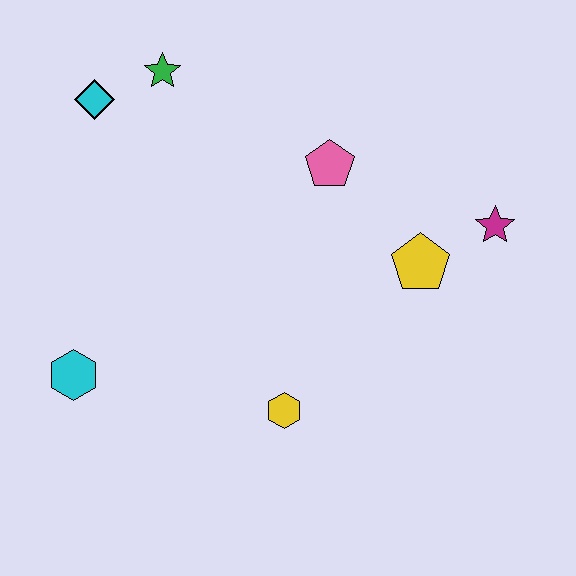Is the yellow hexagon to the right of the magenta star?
No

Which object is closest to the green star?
The cyan diamond is closest to the green star.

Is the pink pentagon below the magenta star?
No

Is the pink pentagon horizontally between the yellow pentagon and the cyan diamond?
Yes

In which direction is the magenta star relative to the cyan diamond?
The magenta star is to the right of the cyan diamond.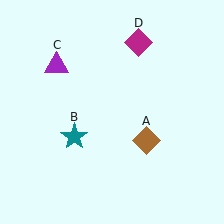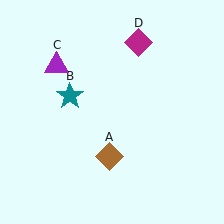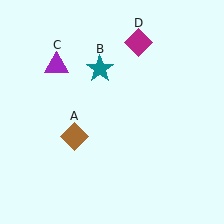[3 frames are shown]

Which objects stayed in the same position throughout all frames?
Purple triangle (object C) and magenta diamond (object D) remained stationary.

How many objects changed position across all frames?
2 objects changed position: brown diamond (object A), teal star (object B).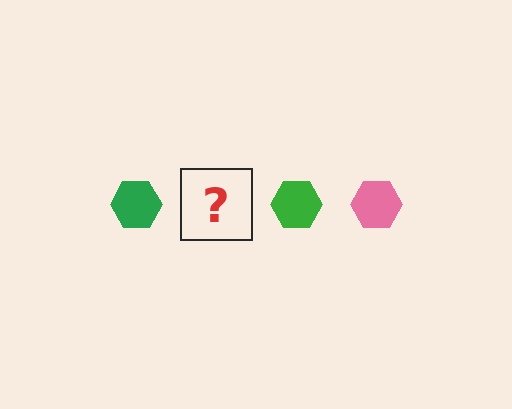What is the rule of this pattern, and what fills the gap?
The rule is that the pattern cycles through green, pink hexagons. The gap should be filled with a pink hexagon.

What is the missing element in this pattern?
The missing element is a pink hexagon.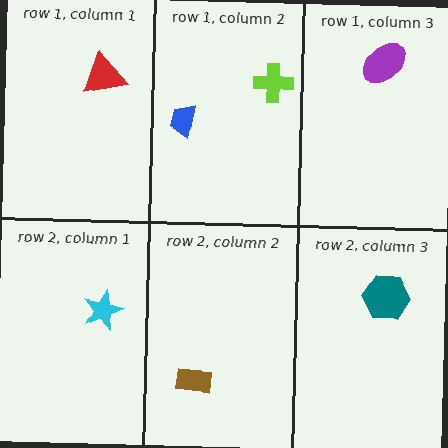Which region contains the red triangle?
The row 1, column 1 region.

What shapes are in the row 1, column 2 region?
The blue trapezoid, the lime cross.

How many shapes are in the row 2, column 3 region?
1.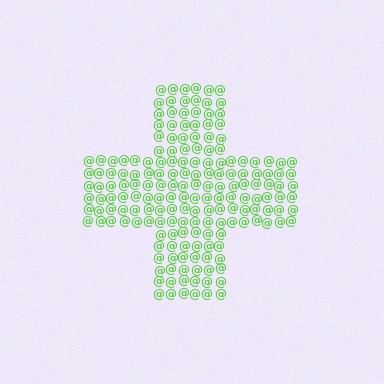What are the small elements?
The small elements are at signs.